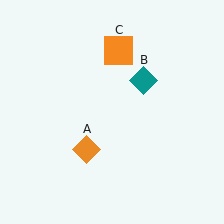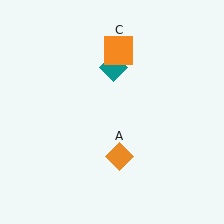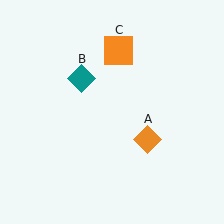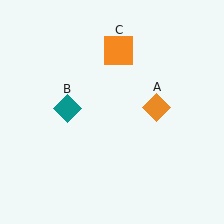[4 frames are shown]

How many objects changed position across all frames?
2 objects changed position: orange diamond (object A), teal diamond (object B).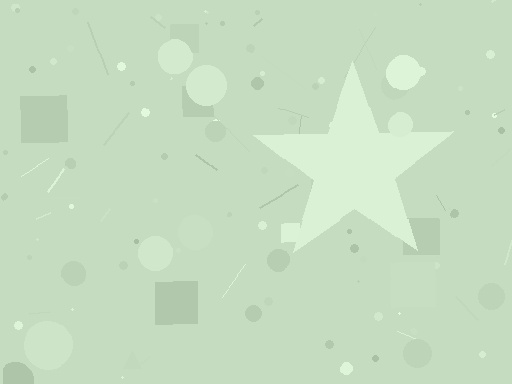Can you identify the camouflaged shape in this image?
The camouflaged shape is a star.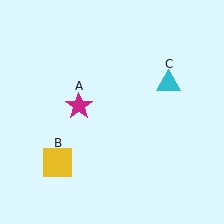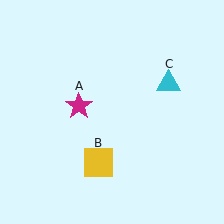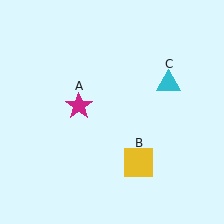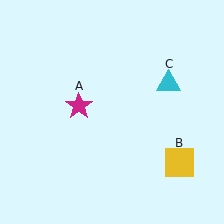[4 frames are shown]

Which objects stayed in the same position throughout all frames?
Magenta star (object A) and cyan triangle (object C) remained stationary.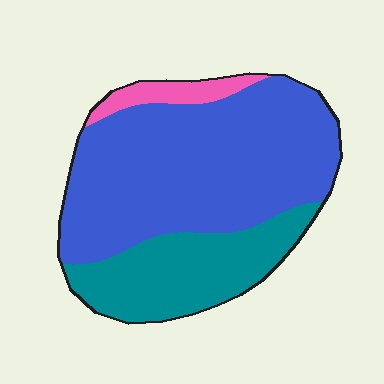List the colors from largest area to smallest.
From largest to smallest: blue, teal, pink.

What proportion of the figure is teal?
Teal covers 28% of the figure.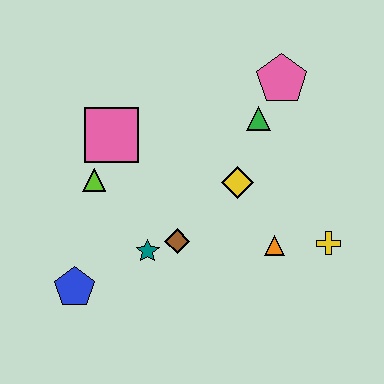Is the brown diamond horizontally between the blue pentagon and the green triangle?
Yes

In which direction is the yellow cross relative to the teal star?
The yellow cross is to the right of the teal star.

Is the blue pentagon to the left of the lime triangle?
Yes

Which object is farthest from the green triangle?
The blue pentagon is farthest from the green triangle.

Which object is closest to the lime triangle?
The pink square is closest to the lime triangle.